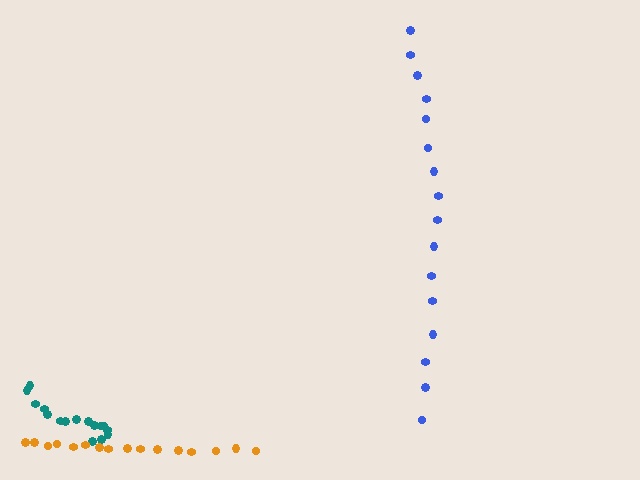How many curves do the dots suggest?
There are 3 distinct paths.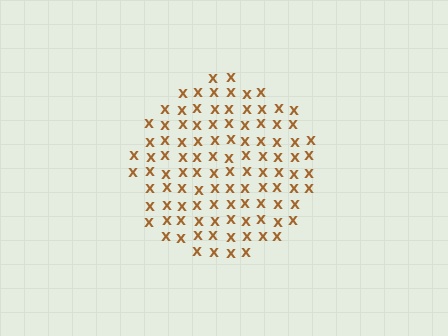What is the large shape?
The large shape is a circle.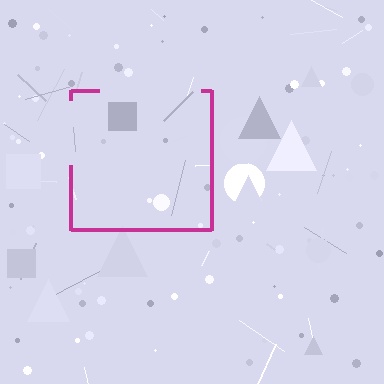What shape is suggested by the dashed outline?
The dashed outline suggests a square.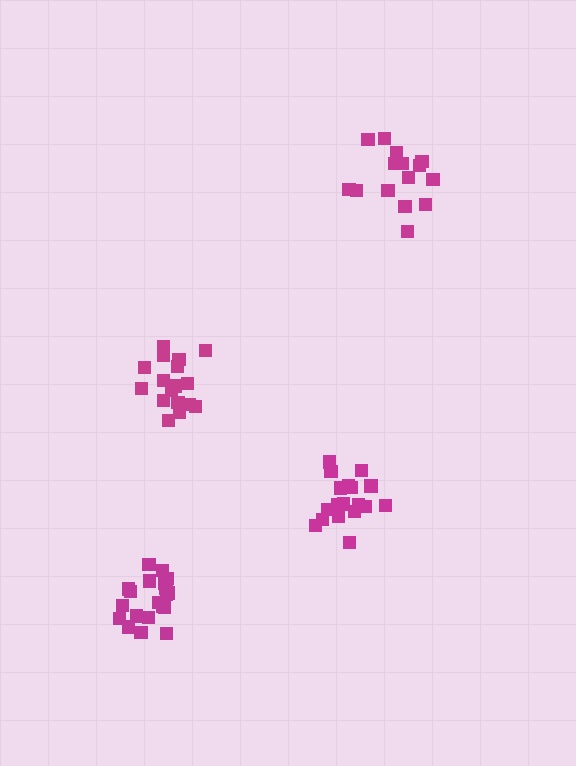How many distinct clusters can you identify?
There are 4 distinct clusters.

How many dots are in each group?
Group 1: 18 dots, Group 2: 20 dots, Group 3: 18 dots, Group 4: 16 dots (72 total).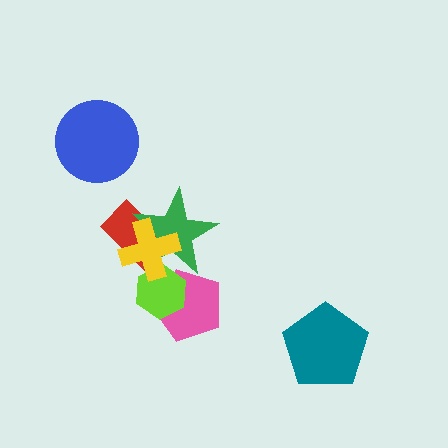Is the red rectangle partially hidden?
Yes, it is partially covered by another shape.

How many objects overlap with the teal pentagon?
0 objects overlap with the teal pentagon.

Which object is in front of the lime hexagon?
The yellow cross is in front of the lime hexagon.